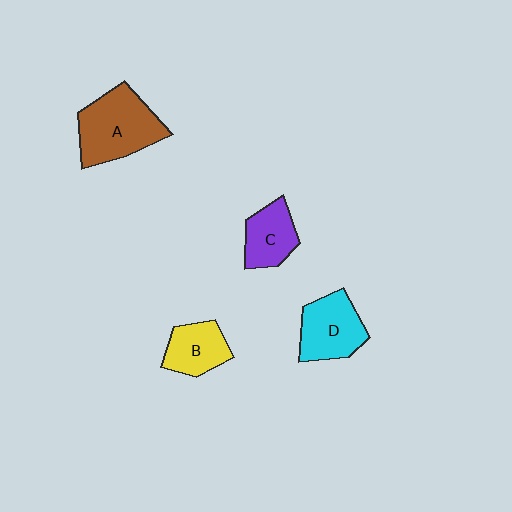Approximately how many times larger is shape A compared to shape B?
Approximately 1.7 times.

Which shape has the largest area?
Shape A (brown).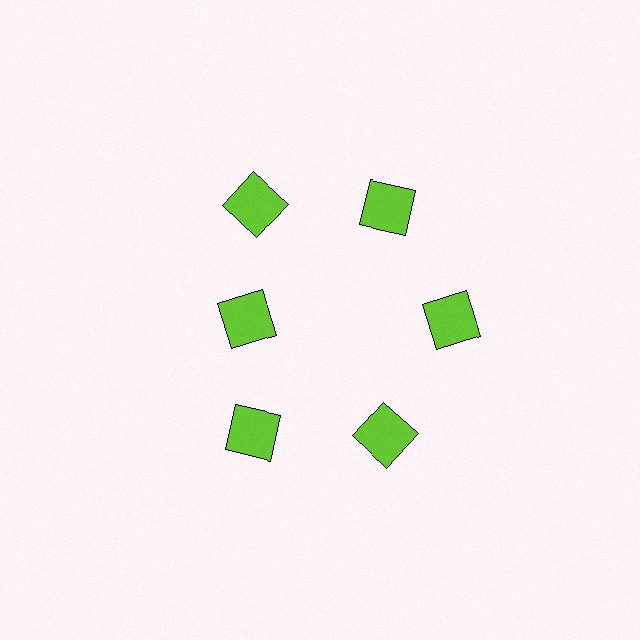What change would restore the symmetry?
The symmetry would be restored by moving it outward, back onto the ring so that all 6 squares sit at equal angles and equal distance from the center.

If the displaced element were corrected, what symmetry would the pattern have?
It would have 6-fold rotational symmetry — the pattern would map onto itself every 60 degrees.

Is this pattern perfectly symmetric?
No. The 6 lime squares are arranged in a ring, but one element near the 9 o'clock position is pulled inward toward the center, breaking the 6-fold rotational symmetry.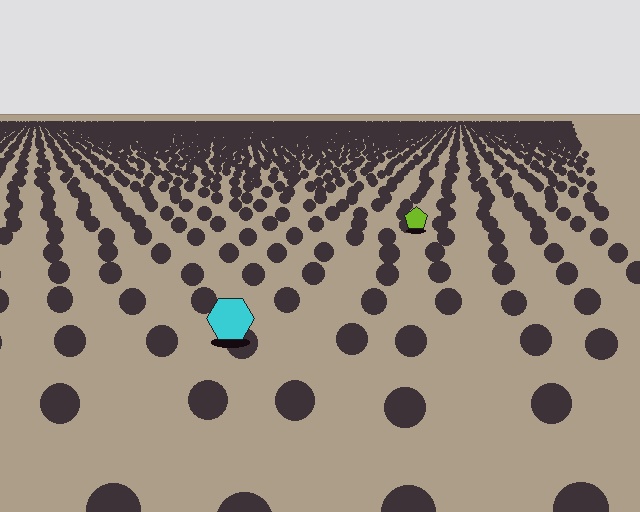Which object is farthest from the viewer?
The lime pentagon is farthest from the viewer. It appears smaller and the ground texture around it is denser.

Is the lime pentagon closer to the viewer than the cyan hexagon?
No. The cyan hexagon is closer — you can tell from the texture gradient: the ground texture is coarser near it.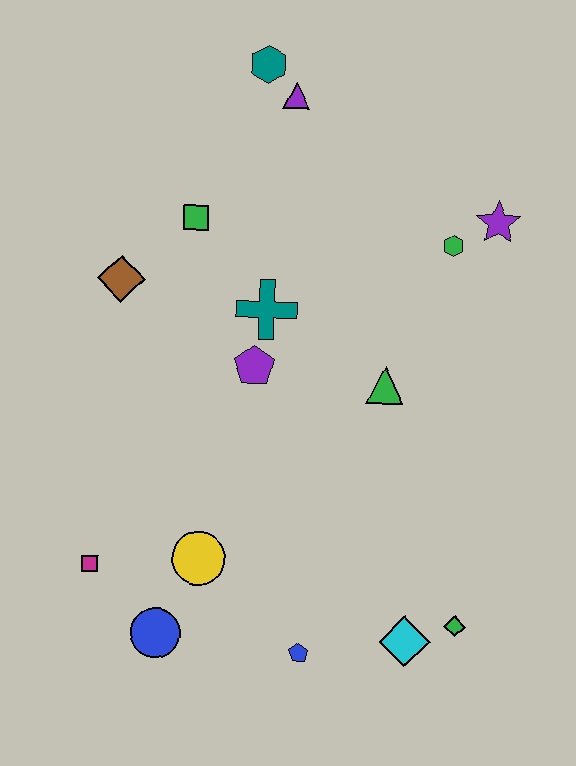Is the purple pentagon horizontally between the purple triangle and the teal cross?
No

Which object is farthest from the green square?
The green diamond is farthest from the green square.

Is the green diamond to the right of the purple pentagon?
Yes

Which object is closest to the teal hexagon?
The purple triangle is closest to the teal hexagon.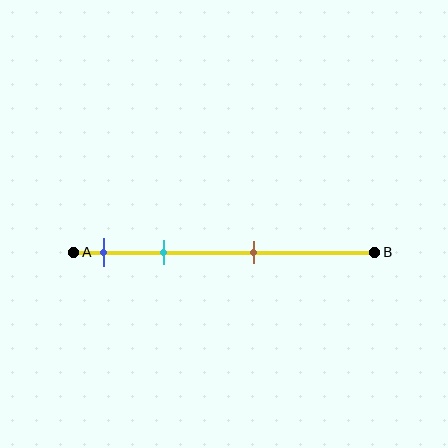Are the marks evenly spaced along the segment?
No, the marks are not evenly spaced.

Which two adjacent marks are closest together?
The blue and cyan marks are the closest adjacent pair.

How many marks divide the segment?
There are 3 marks dividing the segment.